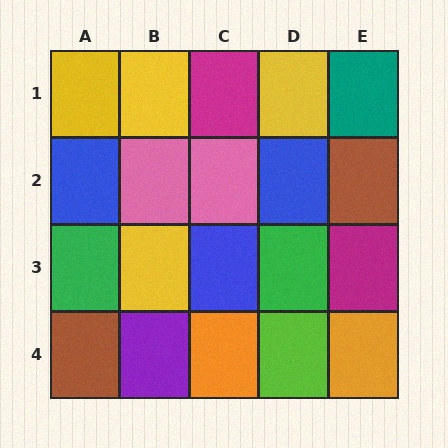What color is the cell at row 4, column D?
Lime.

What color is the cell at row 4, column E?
Orange.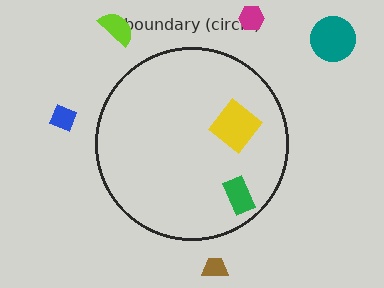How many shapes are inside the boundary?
2 inside, 5 outside.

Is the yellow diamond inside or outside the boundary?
Inside.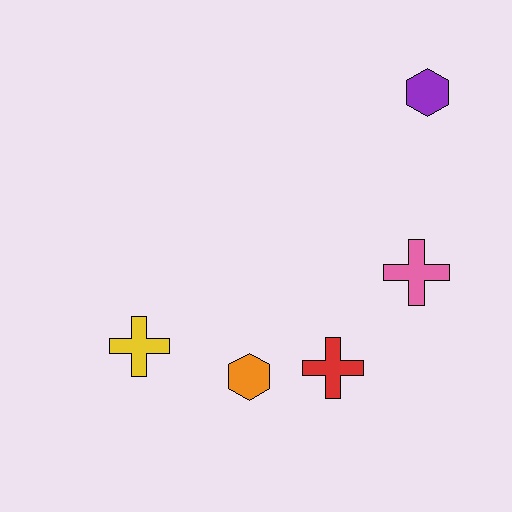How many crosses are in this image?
There are 3 crosses.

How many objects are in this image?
There are 5 objects.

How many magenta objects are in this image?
There are no magenta objects.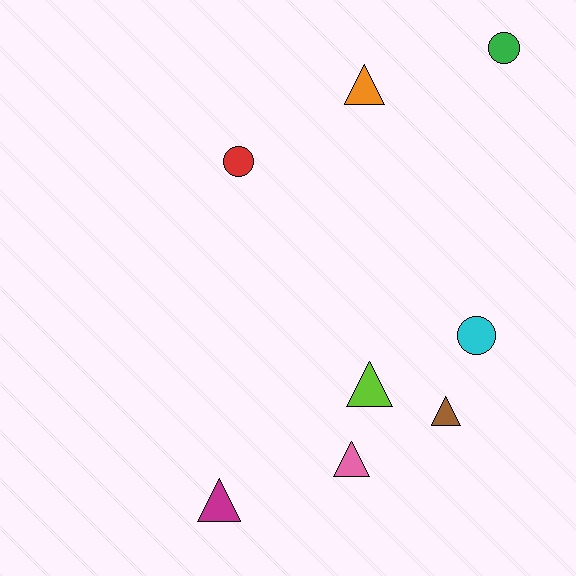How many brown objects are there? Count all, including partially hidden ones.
There is 1 brown object.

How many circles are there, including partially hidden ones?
There are 3 circles.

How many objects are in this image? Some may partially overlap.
There are 8 objects.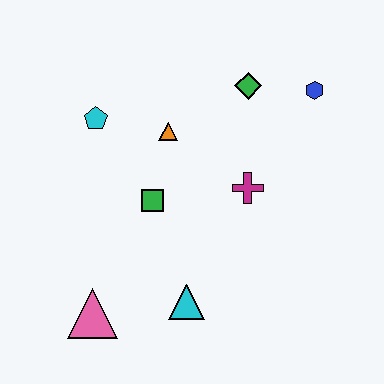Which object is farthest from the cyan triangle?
The blue hexagon is farthest from the cyan triangle.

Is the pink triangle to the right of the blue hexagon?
No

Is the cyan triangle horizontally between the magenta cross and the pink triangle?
Yes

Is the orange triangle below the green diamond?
Yes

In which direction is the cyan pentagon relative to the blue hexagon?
The cyan pentagon is to the left of the blue hexagon.